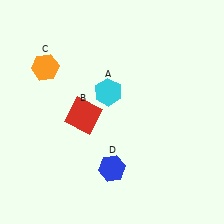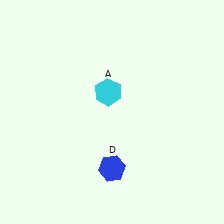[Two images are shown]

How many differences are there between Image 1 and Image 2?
There are 2 differences between the two images.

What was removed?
The red square (B), the orange hexagon (C) were removed in Image 2.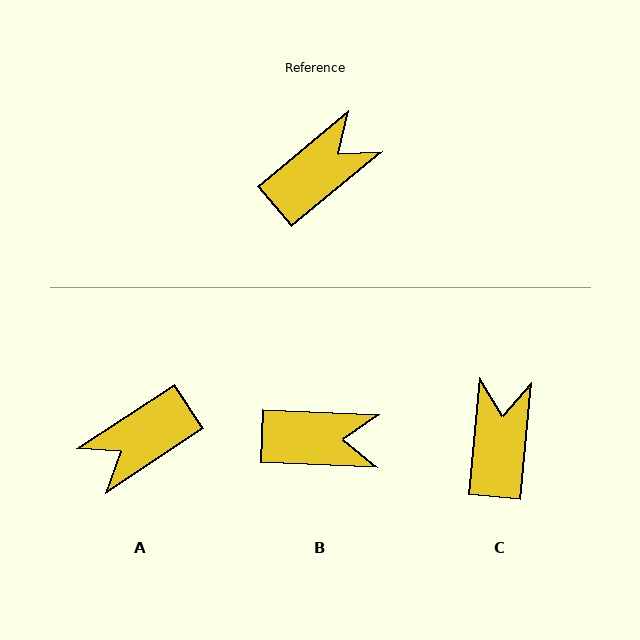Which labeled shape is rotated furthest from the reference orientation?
A, about 173 degrees away.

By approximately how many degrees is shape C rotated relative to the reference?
Approximately 45 degrees counter-clockwise.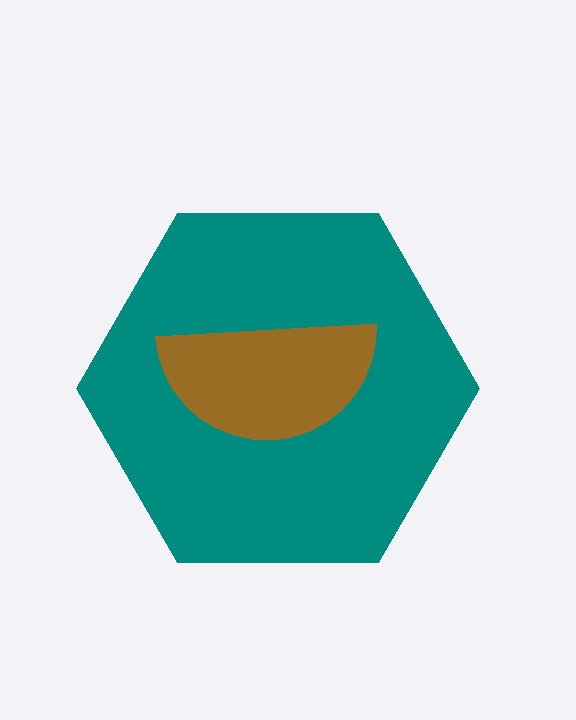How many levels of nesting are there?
2.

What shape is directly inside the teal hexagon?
The brown semicircle.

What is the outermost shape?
The teal hexagon.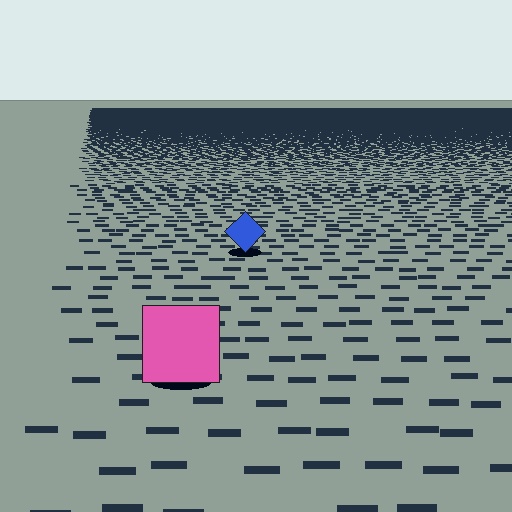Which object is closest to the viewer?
The pink square is closest. The texture marks near it are larger and more spread out.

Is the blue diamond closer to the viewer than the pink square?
No. The pink square is closer — you can tell from the texture gradient: the ground texture is coarser near it.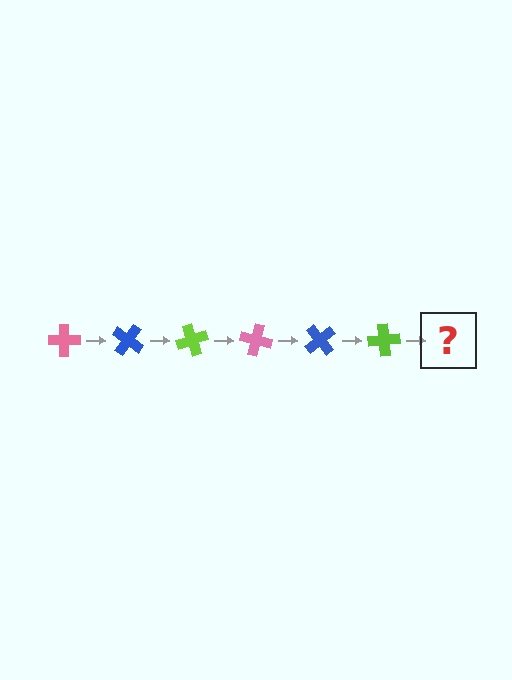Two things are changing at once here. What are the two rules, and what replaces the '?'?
The two rules are that it rotates 35 degrees each step and the color cycles through pink, blue, and lime. The '?' should be a pink cross, rotated 210 degrees from the start.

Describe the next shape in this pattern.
It should be a pink cross, rotated 210 degrees from the start.